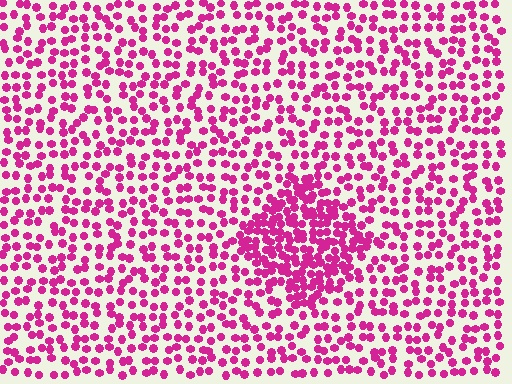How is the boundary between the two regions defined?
The boundary is defined by a change in element density (approximately 2.1x ratio). All elements are the same color, size, and shape.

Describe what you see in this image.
The image contains small magenta elements arranged at two different densities. A diamond-shaped region is visible where the elements are more densely packed than the surrounding area.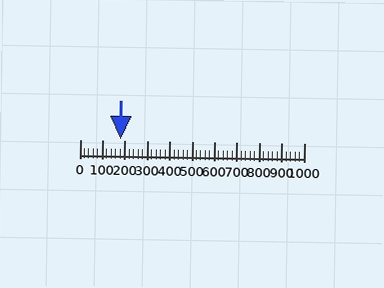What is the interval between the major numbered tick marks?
The major tick marks are spaced 100 units apart.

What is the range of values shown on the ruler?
The ruler shows values from 0 to 1000.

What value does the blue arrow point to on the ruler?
The blue arrow points to approximately 181.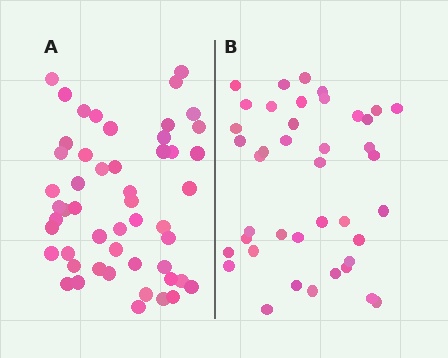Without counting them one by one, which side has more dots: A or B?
Region A (the left region) has more dots.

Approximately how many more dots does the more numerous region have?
Region A has roughly 10 or so more dots than region B.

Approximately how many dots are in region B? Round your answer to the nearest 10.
About 40 dots. (The exact count is 41, which rounds to 40.)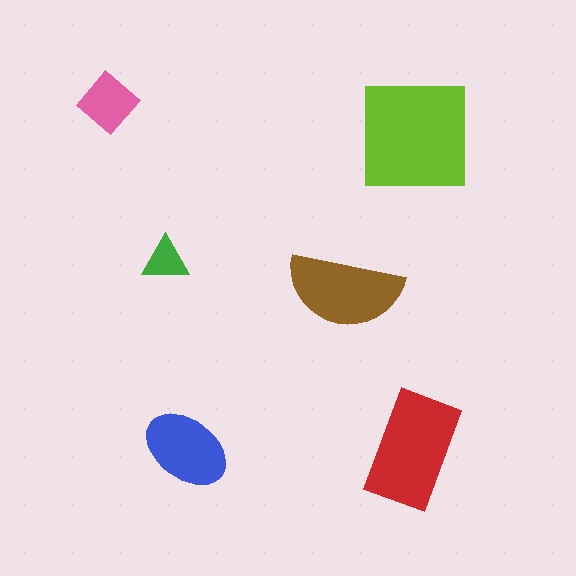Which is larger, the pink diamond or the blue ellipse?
The blue ellipse.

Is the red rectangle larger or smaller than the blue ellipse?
Larger.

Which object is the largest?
The lime square.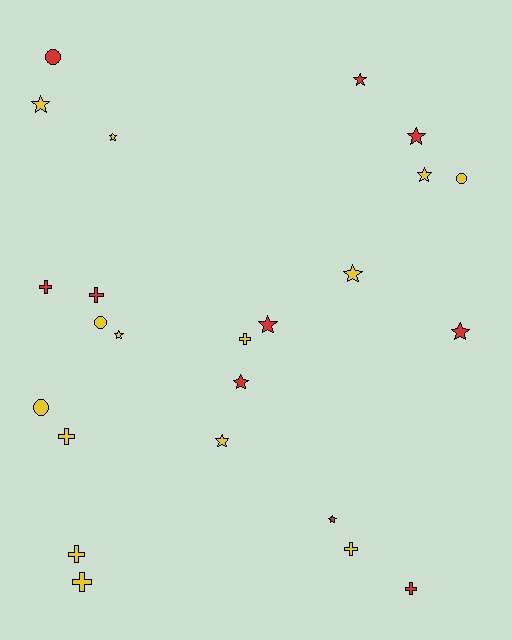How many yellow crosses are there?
There are 5 yellow crosses.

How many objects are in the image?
There are 24 objects.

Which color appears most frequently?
Yellow, with 14 objects.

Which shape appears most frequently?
Star, with 12 objects.